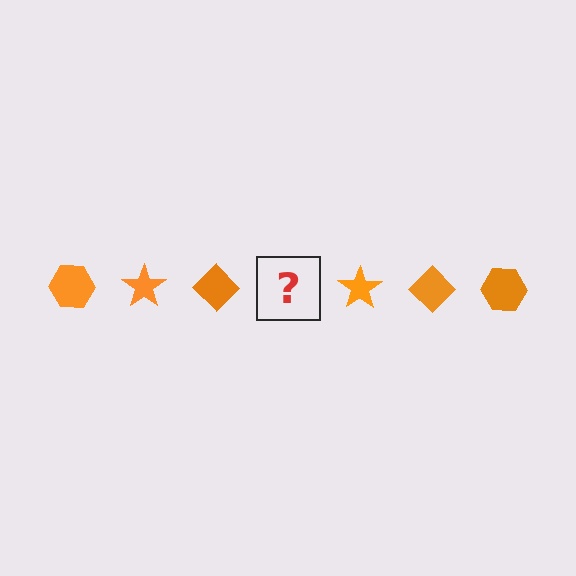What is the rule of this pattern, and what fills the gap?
The rule is that the pattern cycles through hexagon, star, diamond shapes in orange. The gap should be filled with an orange hexagon.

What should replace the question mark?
The question mark should be replaced with an orange hexagon.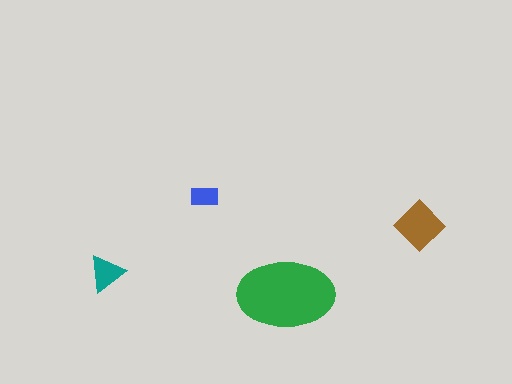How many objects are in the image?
There are 4 objects in the image.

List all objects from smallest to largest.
The blue rectangle, the teal triangle, the brown diamond, the green ellipse.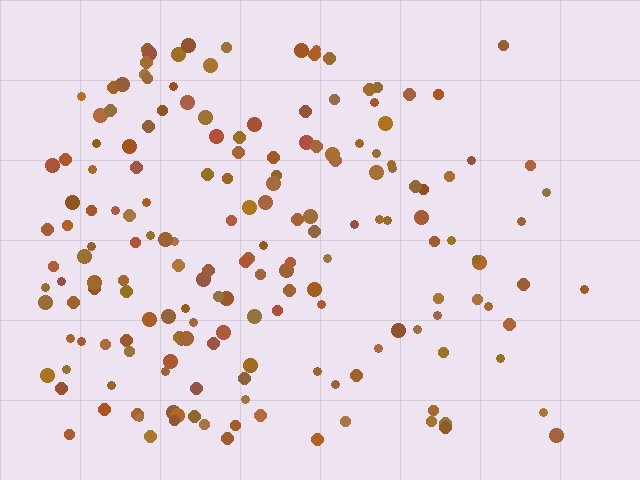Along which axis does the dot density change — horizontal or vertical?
Horizontal.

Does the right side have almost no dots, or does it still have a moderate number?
Still a moderate number, just noticeably fewer than the left.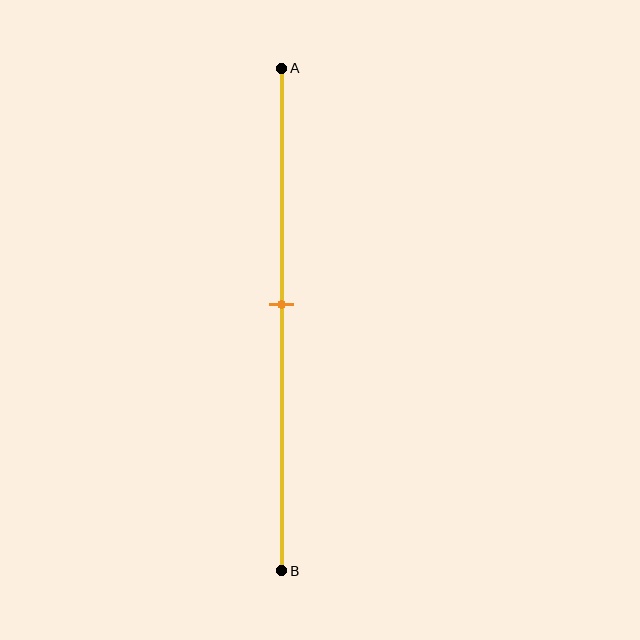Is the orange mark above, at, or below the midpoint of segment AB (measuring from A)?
The orange mark is above the midpoint of segment AB.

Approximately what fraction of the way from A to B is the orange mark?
The orange mark is approximately 45% of the way from A to B.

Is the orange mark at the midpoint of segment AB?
No, the mark is at about 45% from A, not at the 50% midpoint.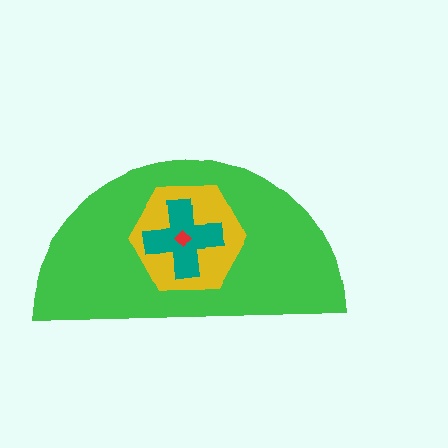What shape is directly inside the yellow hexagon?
The teal cross.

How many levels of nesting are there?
4.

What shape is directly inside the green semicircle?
The yellow hexagon.